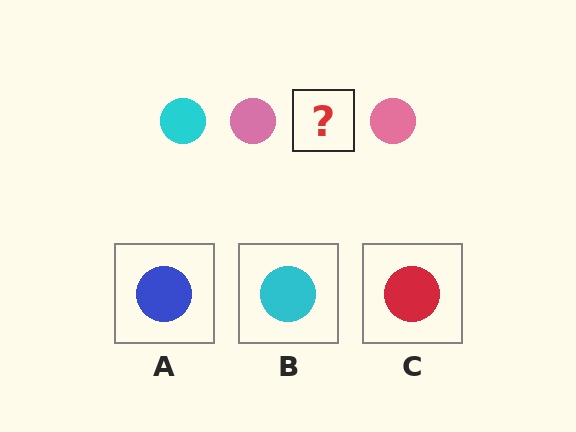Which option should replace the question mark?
Option B.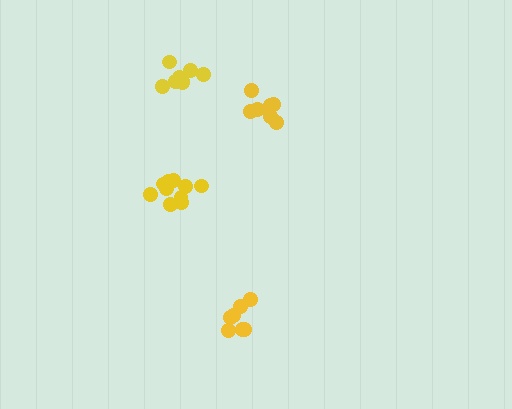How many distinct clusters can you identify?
There are 4 distinct clusters.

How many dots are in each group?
Group 1: 10 dots, Group 2: 7 dots, Group 3: 8 dots, Group 4: 8 dots (33 total).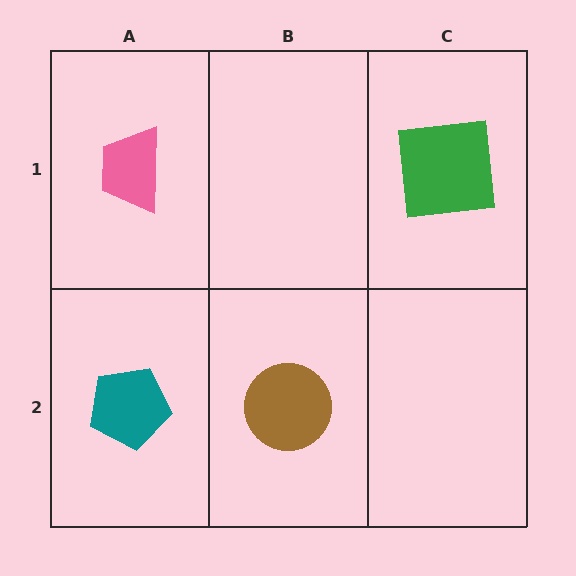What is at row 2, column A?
A teal pentagon.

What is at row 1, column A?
A pink trapezoid.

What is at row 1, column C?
A green square.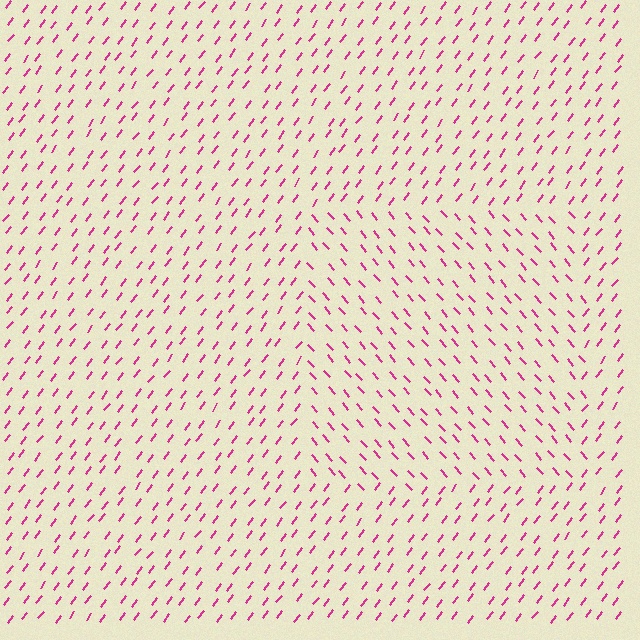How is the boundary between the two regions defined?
The boundary is defined purely by a change in line orientation (approximately 78 degrees difference). All lines are the same color and thickness.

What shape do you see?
I see a rectangle.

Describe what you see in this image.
The image is filled with small magenta line segments. A rectangle region in the image has lines oriented differently from the surrounding lines, creating a visible texture boundary.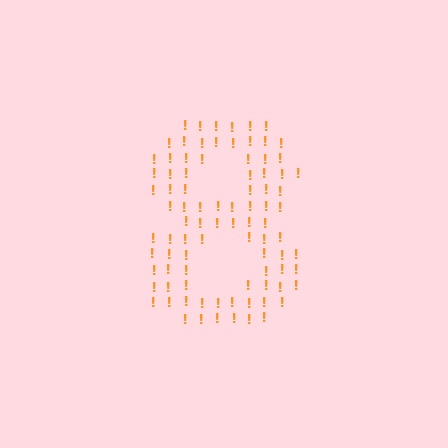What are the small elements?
The small elements are exclamation marks.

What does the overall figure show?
The overall figure shows the digit 8.